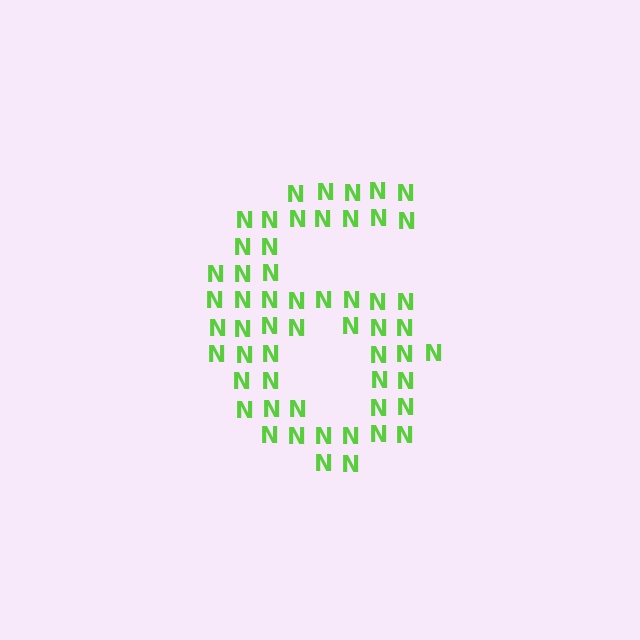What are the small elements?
The small elements are letter N's.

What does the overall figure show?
The overall figure shows the digit 6.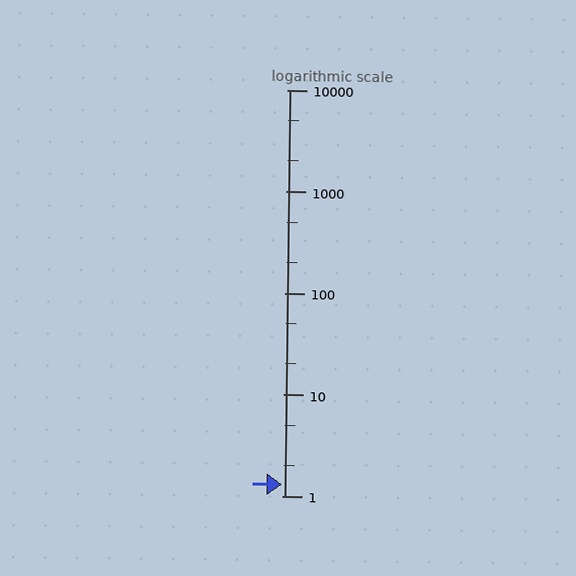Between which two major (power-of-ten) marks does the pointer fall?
The pointer is between 1 and 10.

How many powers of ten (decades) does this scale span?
The scale spans 4 decades, from 1 to 10000.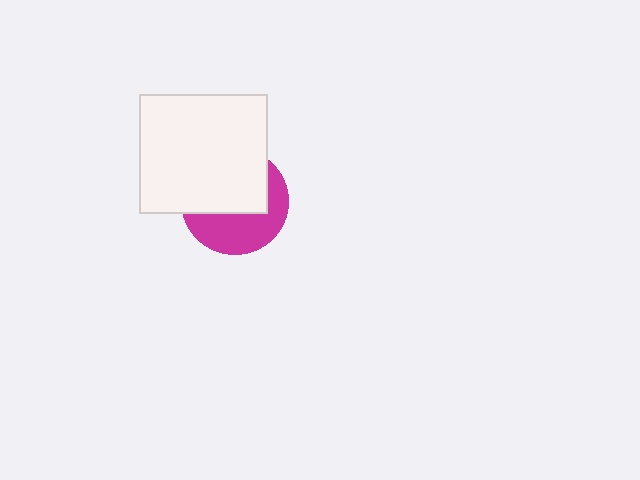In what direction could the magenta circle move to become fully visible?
The magenta circle could move down. That would shift it out from behind the white rectangle entirely.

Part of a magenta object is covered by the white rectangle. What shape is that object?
It is a circle.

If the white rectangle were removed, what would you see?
You would see the complete magenta circle.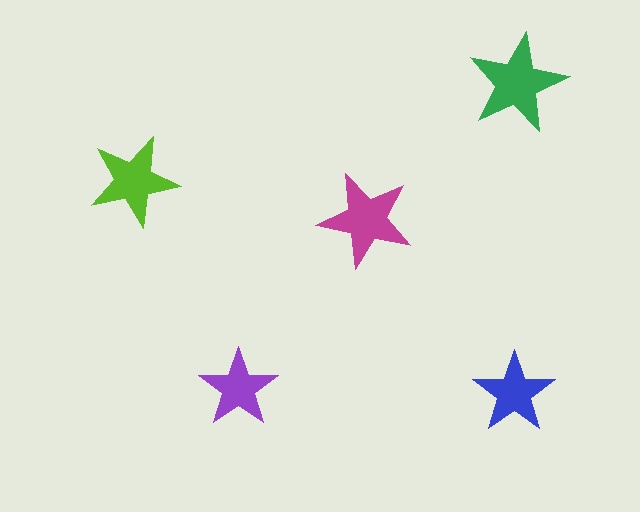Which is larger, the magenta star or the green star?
The green one.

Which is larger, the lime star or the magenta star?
The magenta one.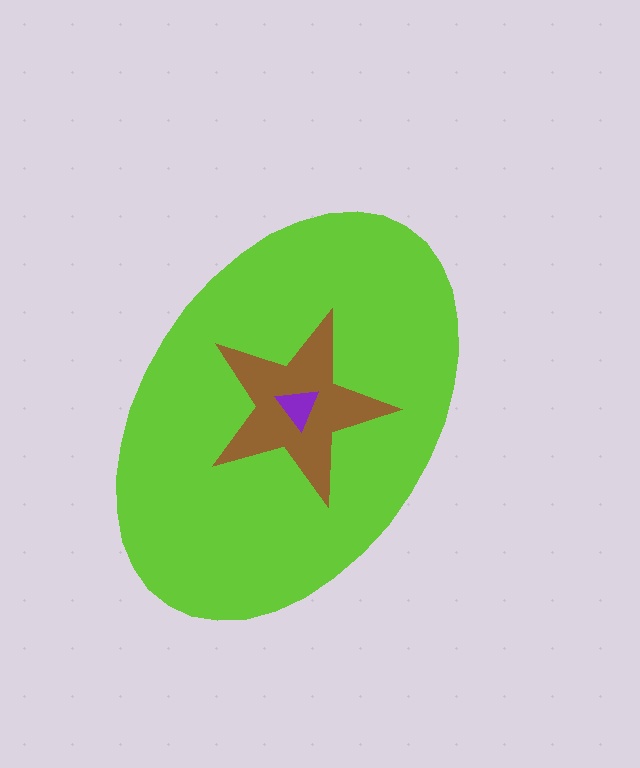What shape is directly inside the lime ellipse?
The brown star.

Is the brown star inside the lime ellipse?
Yes.